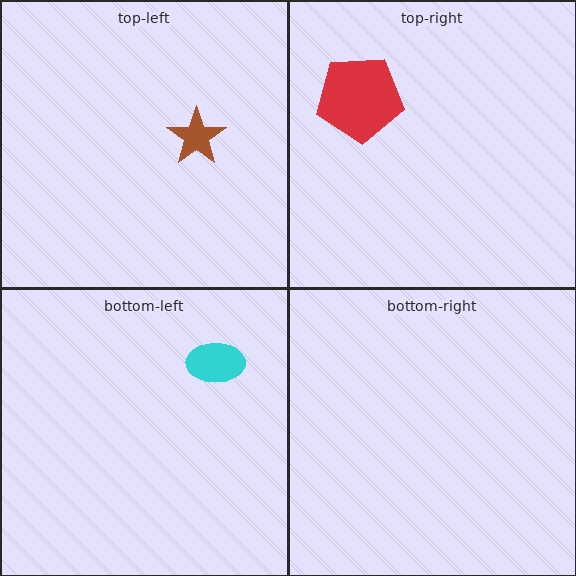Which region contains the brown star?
The top-left region.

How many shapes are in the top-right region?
1.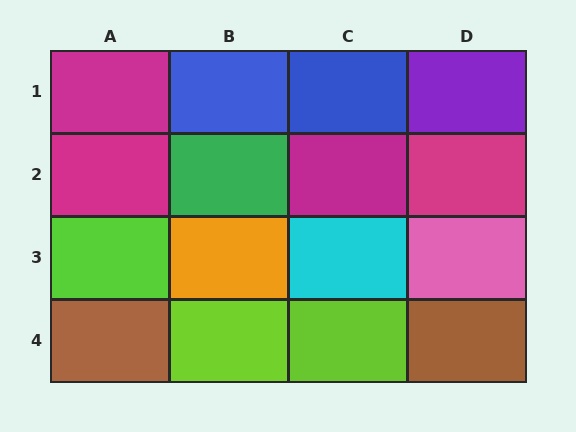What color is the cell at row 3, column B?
Orange.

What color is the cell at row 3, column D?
Pink.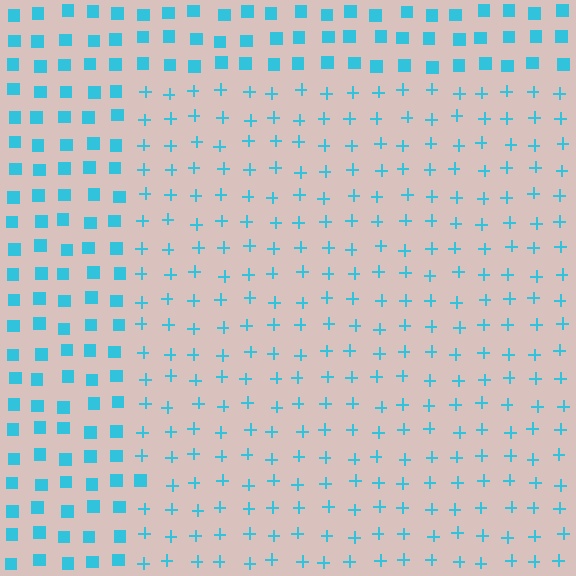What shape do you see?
I see a rectangle.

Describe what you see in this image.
The image is filled with small cyan elements arranged in a uniform grid. A rectangle-shaped region contains plus signs, while the surrounding area contains squares. The boundary is defined purely by the change in element shape.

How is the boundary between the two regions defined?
The boundary is defined by a change in element shape: plus signs inside vs. squares outside. All elements share the same color and spacing.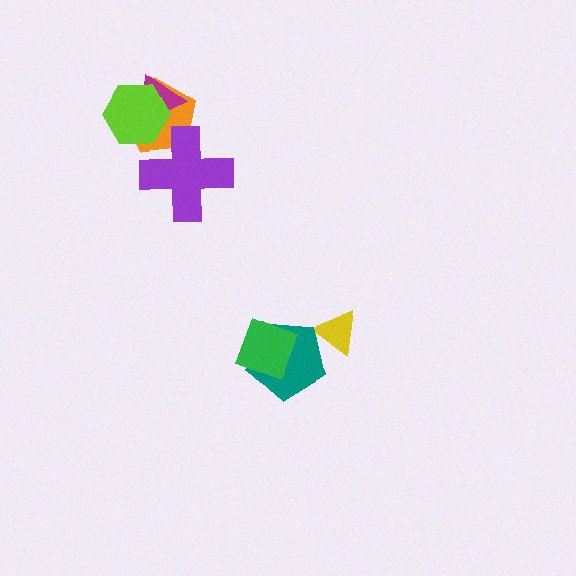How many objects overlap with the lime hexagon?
2 objects overlap with the lime hexagon.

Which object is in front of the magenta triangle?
The lime hexagon is in front of the magenta triangle.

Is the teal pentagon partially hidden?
Yes, it is partially covered by another shape.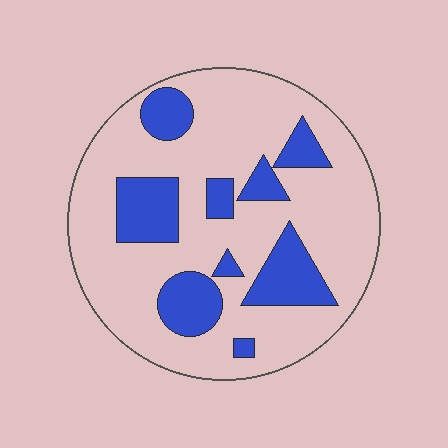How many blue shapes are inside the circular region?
9.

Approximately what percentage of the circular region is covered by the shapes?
Approximately 25%.